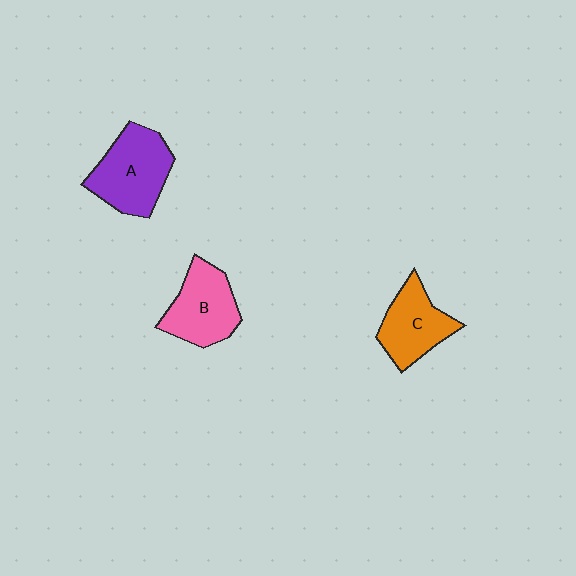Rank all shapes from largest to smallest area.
From largest to smallest: A (purple), B (pink), C (orange).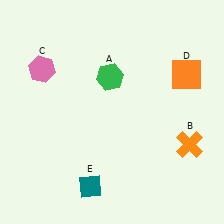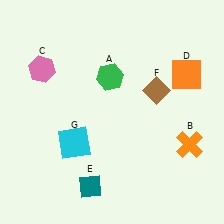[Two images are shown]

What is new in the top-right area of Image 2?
A brown diamond (F) was added in the top-right area of Image 2.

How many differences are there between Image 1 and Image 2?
There are 2 differences between the two images.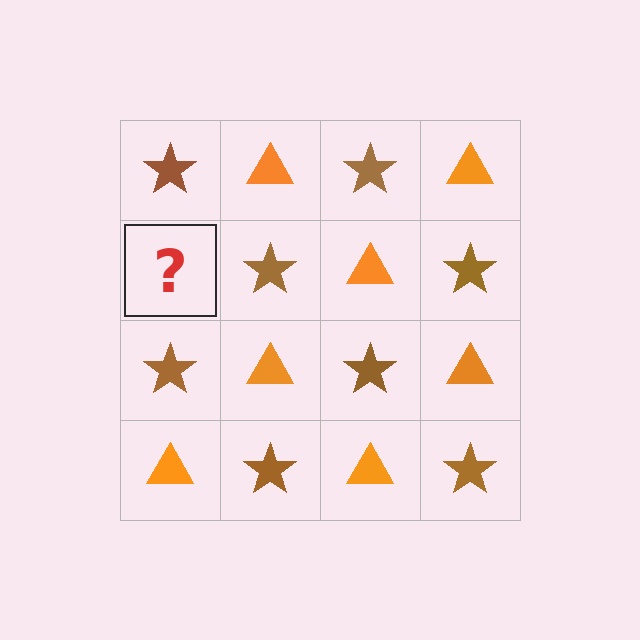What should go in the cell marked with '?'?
The missing cell should contain an orange triangle.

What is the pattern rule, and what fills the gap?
The rule is that it alternates brown star and orange triangle in a checkerboard pattern. The gap should be filled with an orange triangle.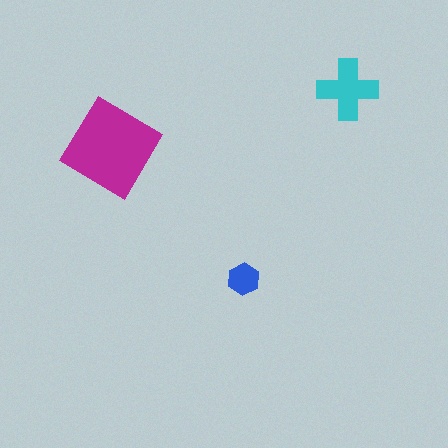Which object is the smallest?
The blue hexagon.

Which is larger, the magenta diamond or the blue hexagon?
The magenta diamond.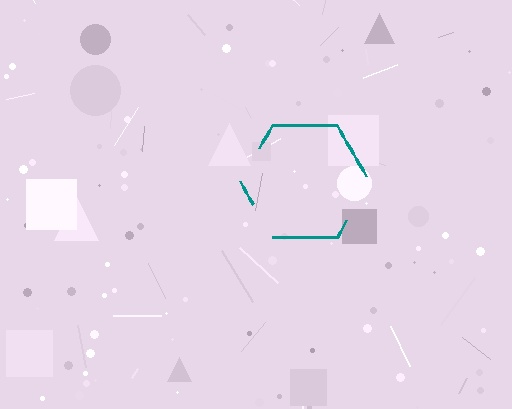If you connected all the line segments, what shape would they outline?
They would outline a hexagon.